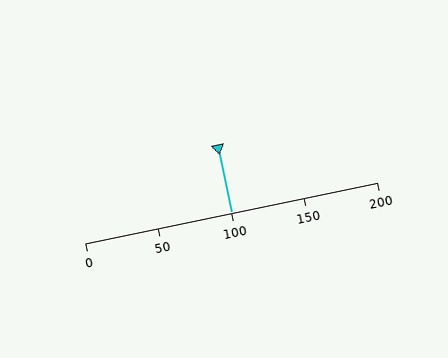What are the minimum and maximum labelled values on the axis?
The axis runs from 0 to 200.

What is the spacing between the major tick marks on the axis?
The major ticks are spaced 50 apart.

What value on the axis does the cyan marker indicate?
The marker indicates approximately 100.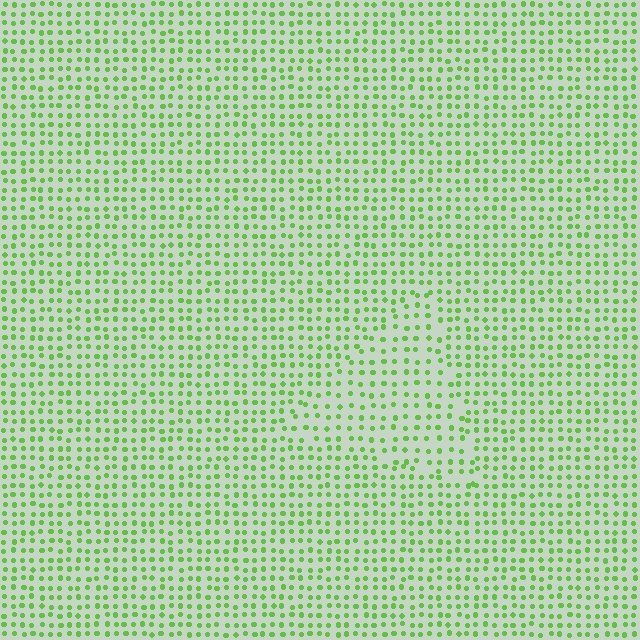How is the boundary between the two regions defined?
The boundary is defined by a change in element density (approximately 1.4x ratio). All elements are the same color, size, and shape.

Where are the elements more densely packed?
The elements are more densely packed outside the triangle boundary.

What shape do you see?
I see a triangle.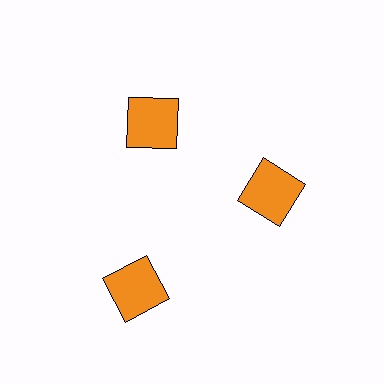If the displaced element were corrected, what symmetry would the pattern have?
It would have 3-fold rotational symmetry — the pattern would map onto itself every 120 degrees.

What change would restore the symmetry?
The symmetry would be restored by moving it inward, back onto the ring so that all 3 squares sit at equal angles and equal distance from the center.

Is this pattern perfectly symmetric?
No. The 3 orange squares are arranged in a ring, but one element near the 7 o'clock position is pushed outward from the center, breaking the 3-fold rotational symmetry.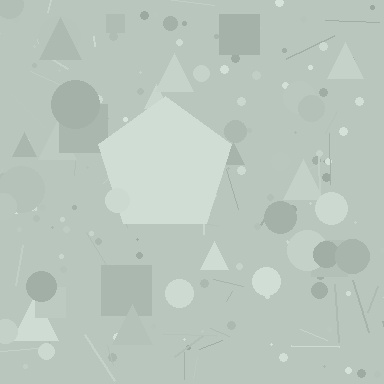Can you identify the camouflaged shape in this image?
The camouflaged shape is a pentagon.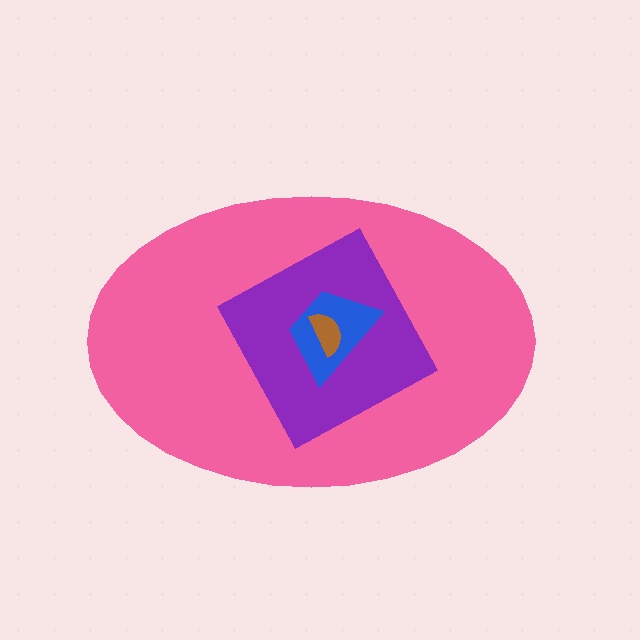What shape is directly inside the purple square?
The blue trapezoid.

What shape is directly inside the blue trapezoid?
The brown semicircle.